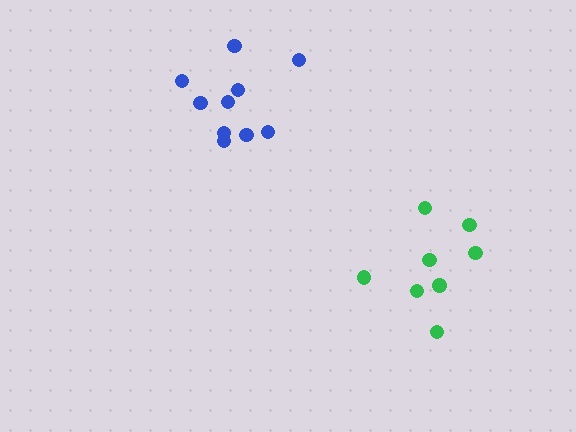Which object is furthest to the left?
The blue cluster is leftmost.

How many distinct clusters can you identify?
There are 2 distinct clusters.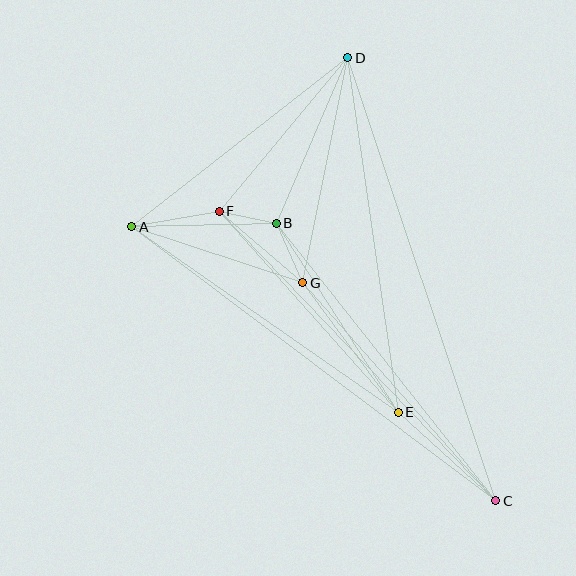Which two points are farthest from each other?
Points C and D are farthest from each other.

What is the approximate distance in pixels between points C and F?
The distance between C and F is approximately 400 pixels.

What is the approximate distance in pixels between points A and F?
The distance between A and F is approximately 89 pixels.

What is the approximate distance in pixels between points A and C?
The distance between A and C is approximately 456 pixels.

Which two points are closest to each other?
Points B and F are closest to each other.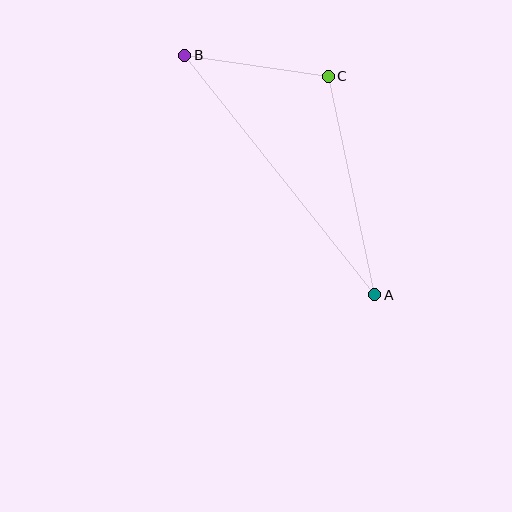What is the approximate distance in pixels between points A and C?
The distance between A and C is approximately 223 pixels.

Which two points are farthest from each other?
Points A and B are farthest from each other.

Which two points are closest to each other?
Points B and C are closest to each other.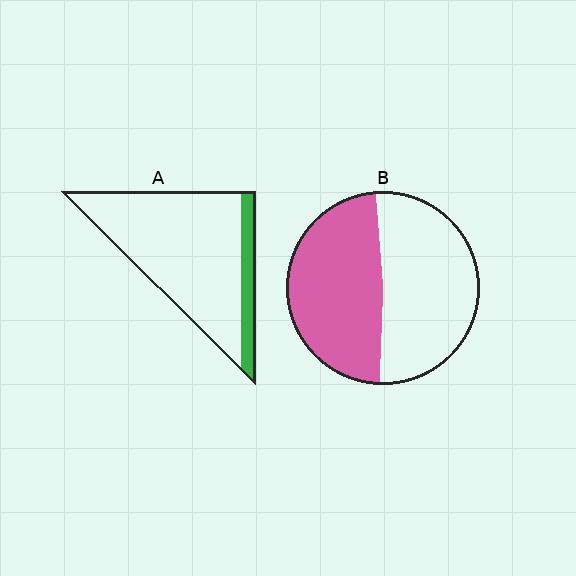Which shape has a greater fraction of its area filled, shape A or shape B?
Shape B.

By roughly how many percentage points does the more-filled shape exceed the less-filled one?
By roughly 35 percentage points (B over A).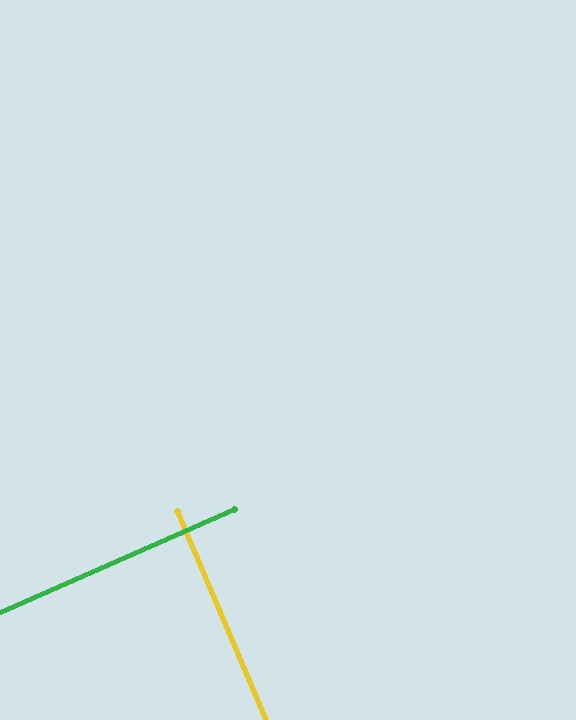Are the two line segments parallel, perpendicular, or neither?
Perpendicular — they meet at approximately 89°.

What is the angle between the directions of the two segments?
Approximately 89 degrees.